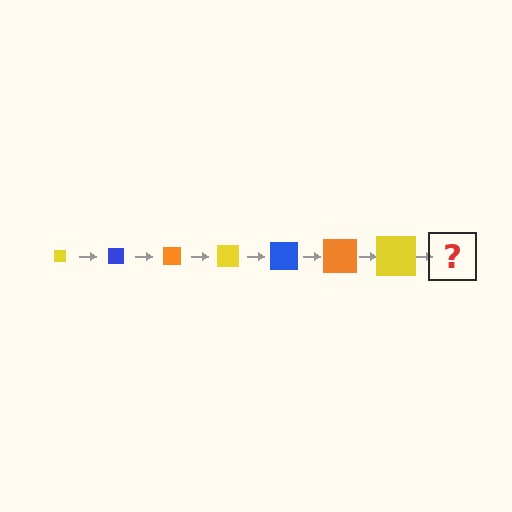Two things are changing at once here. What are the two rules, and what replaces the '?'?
The two rules are that the square grows larger each step and the color cycles through yellow, blue, and orange. The '?' should be a blue square, larger than the previous one.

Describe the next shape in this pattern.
It should be a blue square, larger than the previous one.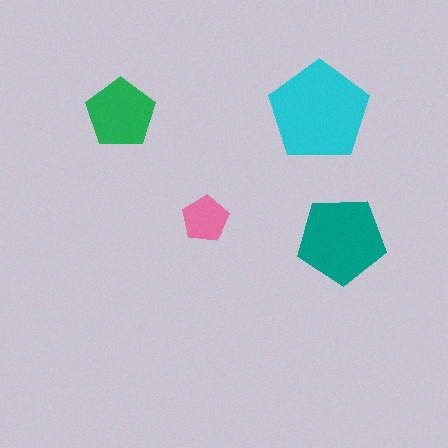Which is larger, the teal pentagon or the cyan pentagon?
The cyan one.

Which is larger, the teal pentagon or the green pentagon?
The teal one.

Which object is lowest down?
The teal pentagon is bottommost.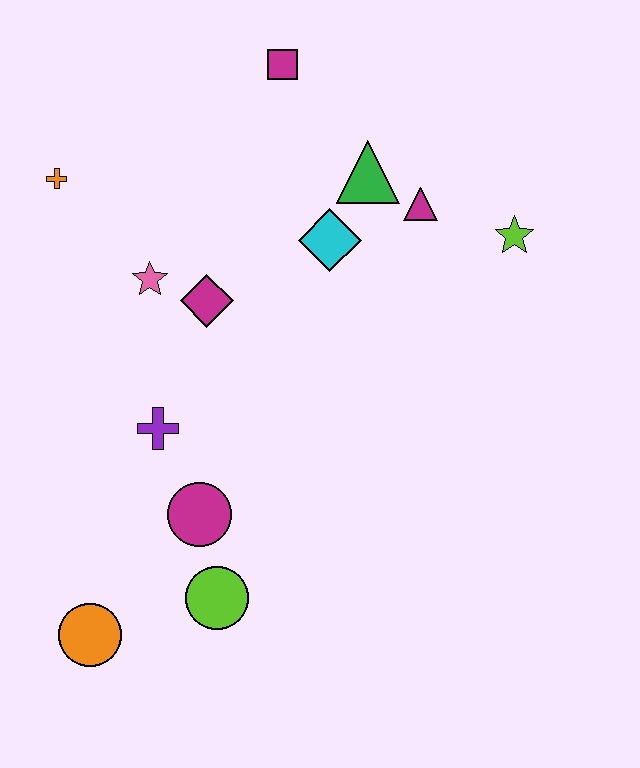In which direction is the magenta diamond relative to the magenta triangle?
The magenta diamond is to the left of the magenta triangle.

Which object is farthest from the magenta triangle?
The orange circle is farthest from the magenta triangle.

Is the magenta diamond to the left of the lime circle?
Yes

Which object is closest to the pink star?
The magenta diamond is closest to the pink star.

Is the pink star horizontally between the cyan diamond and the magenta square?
No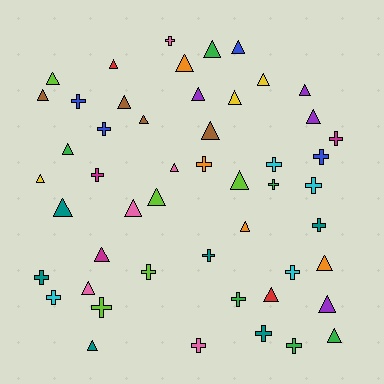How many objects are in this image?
There are 50 objects.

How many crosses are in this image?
There are 21 crosses.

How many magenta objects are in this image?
There are 3 magenta objects.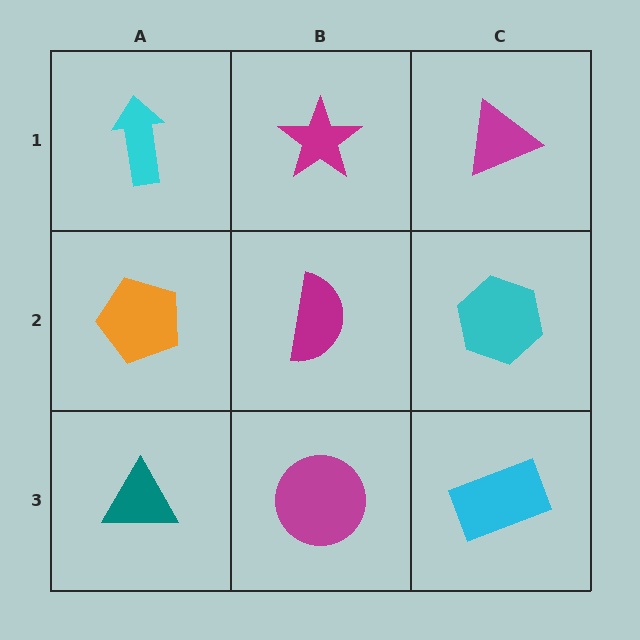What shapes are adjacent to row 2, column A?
A cyan arrow (row 1, column A), a teal triangle (row 3, column A), a magenta semicircle (row 2, column B).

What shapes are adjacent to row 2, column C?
A magenta triangle (row 1, column C), a cyan rectangle (row 3, column C), a magenta semicircle (row 2, column B).